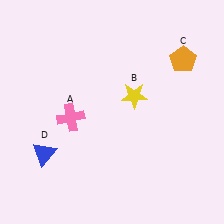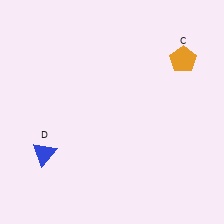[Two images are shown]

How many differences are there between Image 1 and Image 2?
There are 2 differences between the two images.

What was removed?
The pink cross (A), the yellow star (B) were removed in Image 2.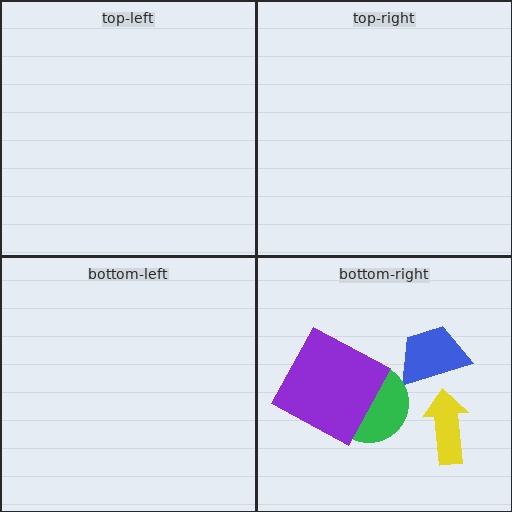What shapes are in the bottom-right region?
The blue trapezoid, the yellow arrow, the green circle, the purple square.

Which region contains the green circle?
The bottom-right region.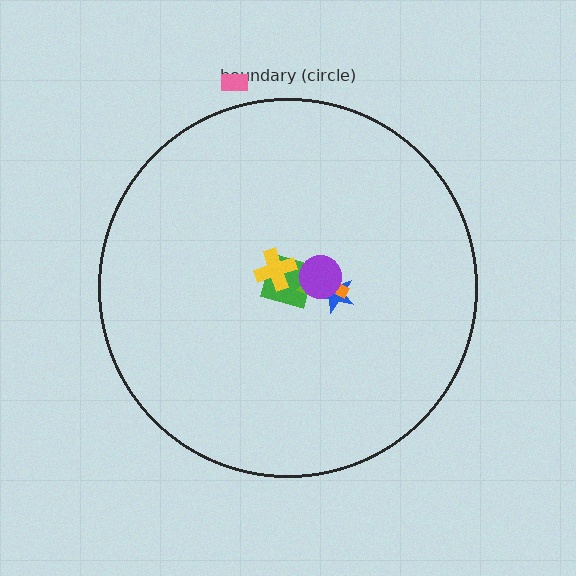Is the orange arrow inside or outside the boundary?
Inside.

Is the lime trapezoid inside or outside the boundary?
Inside.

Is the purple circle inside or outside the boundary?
Inside.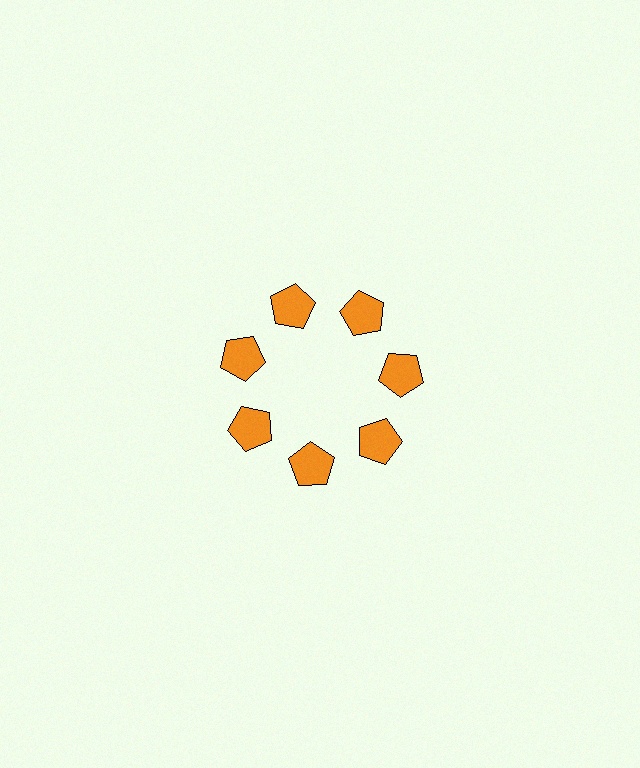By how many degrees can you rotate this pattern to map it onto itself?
The pattern maps onto itself every 51 degrees of rotation.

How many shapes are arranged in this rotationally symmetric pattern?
There are 7 shapes, arranged in 7 groups of 1.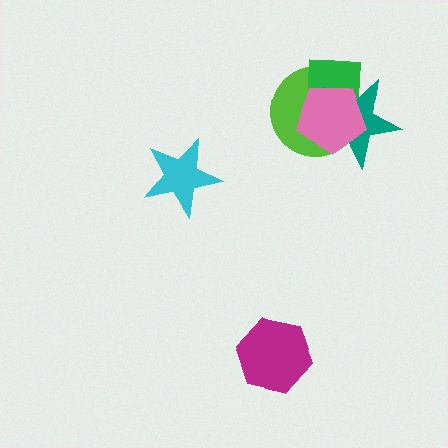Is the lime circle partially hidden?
Yes, it is partially covered by another shape.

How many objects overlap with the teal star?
3 objects overlap with the teal star.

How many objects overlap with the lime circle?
3 objects overlap with the lime circle.